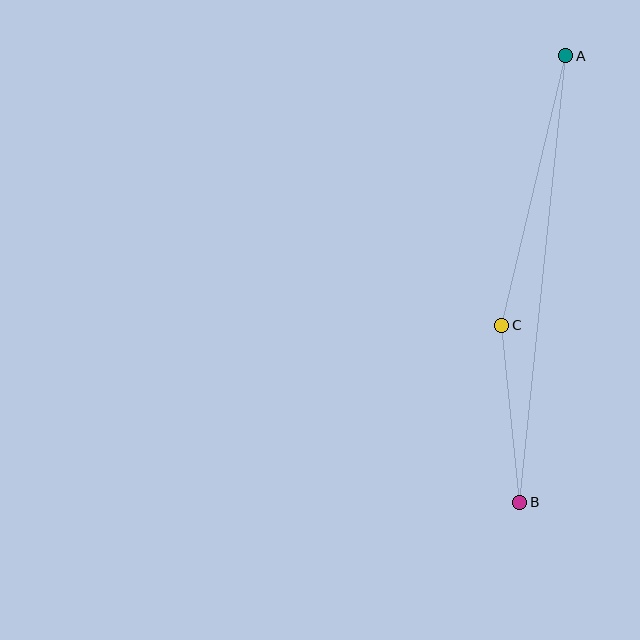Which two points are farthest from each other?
Points A and B are farthest from each other.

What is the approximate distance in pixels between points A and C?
The distance between A and C is approximately 277 pixels.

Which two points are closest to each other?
Points B and C are closest to each other.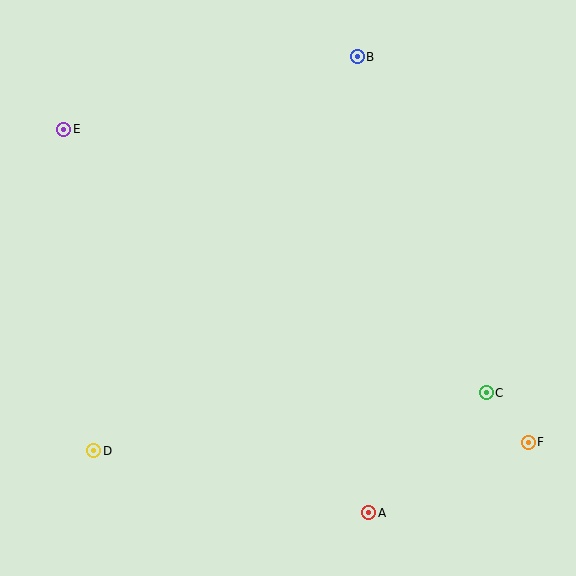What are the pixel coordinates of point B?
Point B is at (357, 57).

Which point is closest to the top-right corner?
Point B is closest to the top-right corner.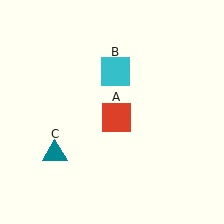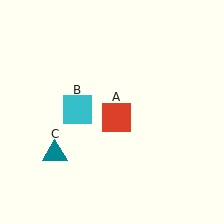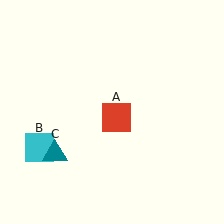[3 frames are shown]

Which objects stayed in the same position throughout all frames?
Red square (object A) and teal triangle (object C) remained stationary.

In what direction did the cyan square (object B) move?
The cyan square (object B) moved down and to the left.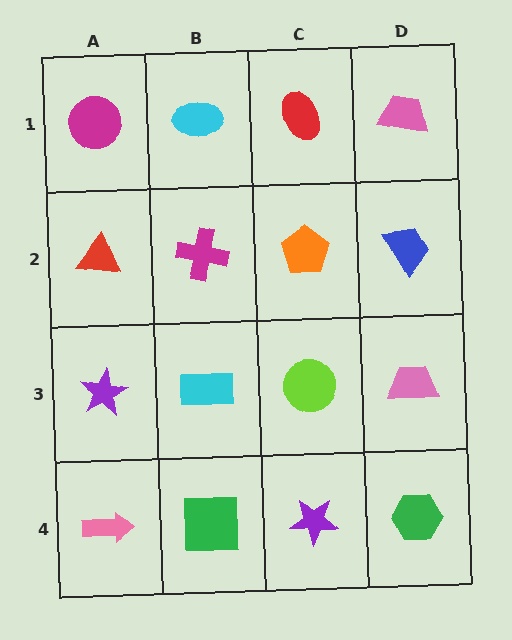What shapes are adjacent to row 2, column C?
A red ellipse (row 1, column C), a lime circle (row 3, column C), a magenta cross (row 2, column B), a blue trapezoid (row 2, column D).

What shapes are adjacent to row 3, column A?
A red triangle (row 2, column A), a pink arrow (row 4, column A), a cyan rectangle (row 3, column B).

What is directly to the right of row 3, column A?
A cyan rectangle.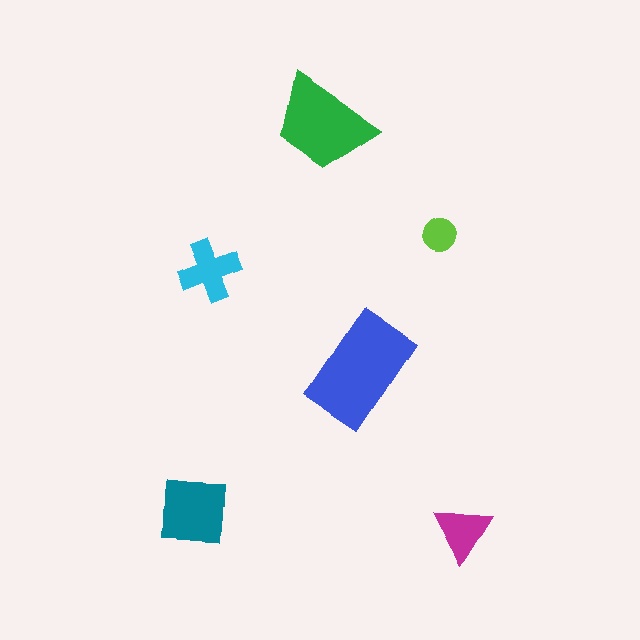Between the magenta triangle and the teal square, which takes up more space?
The teal square.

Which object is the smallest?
The lime circle.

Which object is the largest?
The blue rectangle.